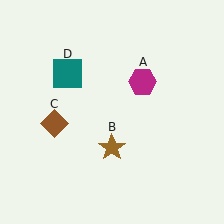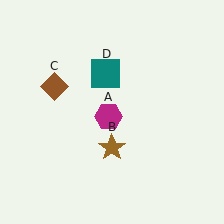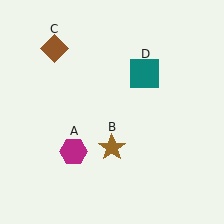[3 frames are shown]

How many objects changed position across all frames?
3 objects changed position: magenta hexagon (object A), brown diamond (object C), teal square (object D).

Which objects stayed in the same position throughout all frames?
Brown star (object B) remained stationary.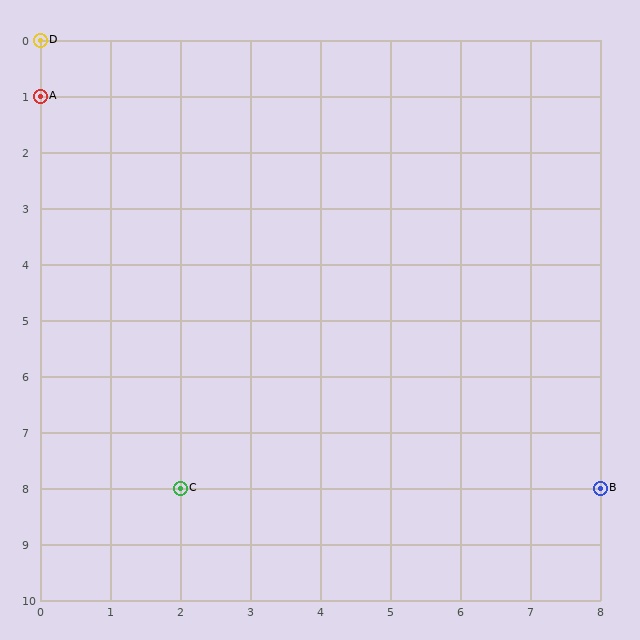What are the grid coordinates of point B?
Point B is at grid coordinates (8, 8).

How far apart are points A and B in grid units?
Points A and B are 8 columns and 7 rows apart (about 10.6 grid units diagonally).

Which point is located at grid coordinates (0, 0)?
Point D is at (0, 0).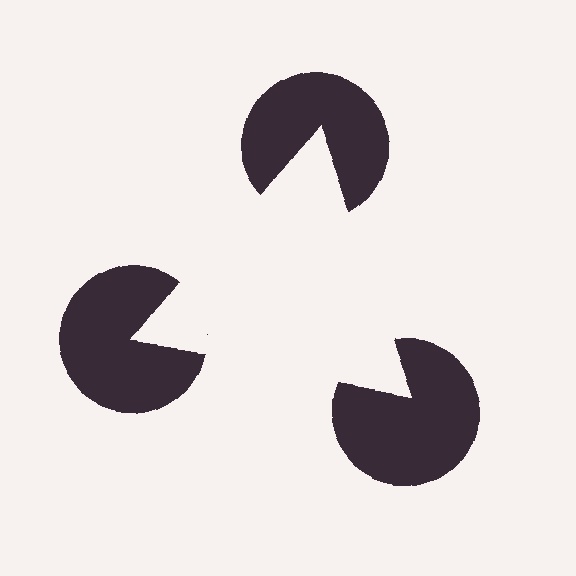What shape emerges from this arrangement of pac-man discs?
An illusory triangle — its edges are inferred from the aligned wedge cuts in the pac-man discs, not physically drawn.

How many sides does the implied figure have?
3 sides.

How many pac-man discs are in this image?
There are 3 — one at each vertex of the illusory triangle.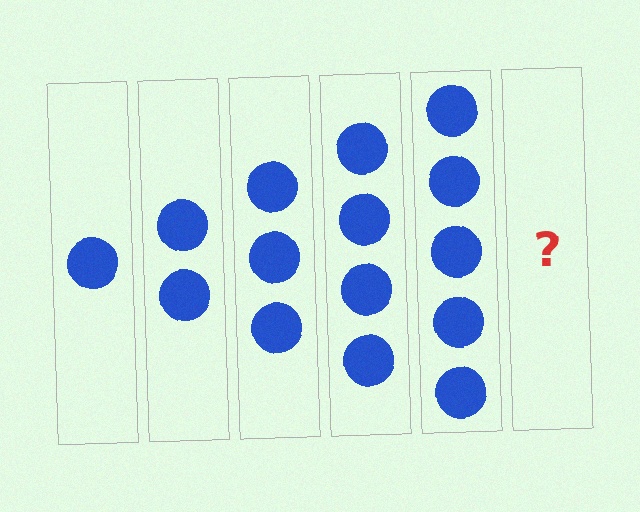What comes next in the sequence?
The next element should be 6 circles.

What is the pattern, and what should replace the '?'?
The pattern is that each step adds one more circle. The '?' should be 6 circles.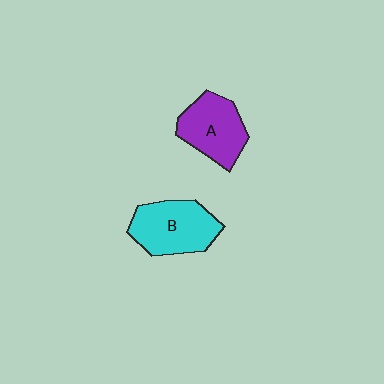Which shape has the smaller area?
Shape A (purple).